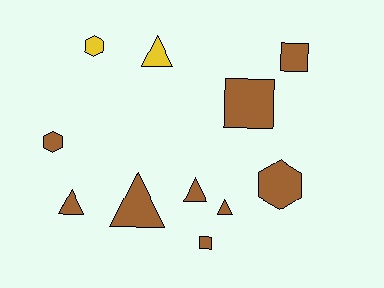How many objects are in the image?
There are 11 objects.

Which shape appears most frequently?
Triangle, with 5 objects.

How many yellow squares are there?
There are no yellow squares.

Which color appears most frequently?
Brown, with 9 objects.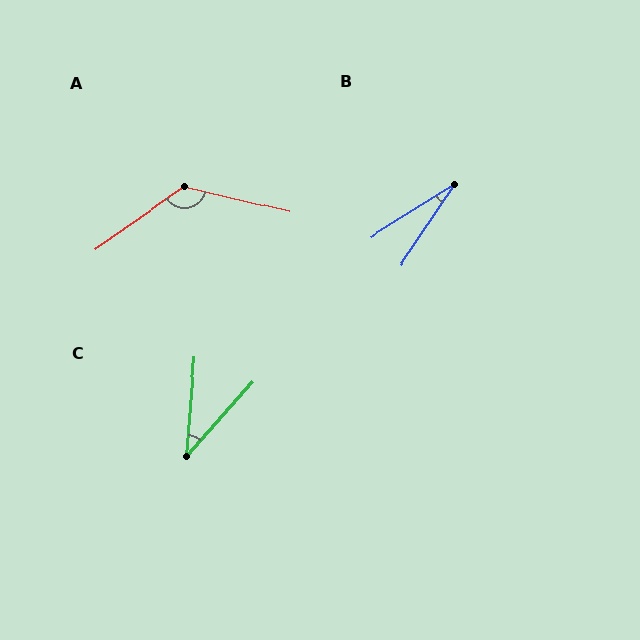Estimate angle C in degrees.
Approximately 37 degrees.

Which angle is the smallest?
B, at approximately 24 degrees.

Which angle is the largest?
A, at approximately 132 degrees.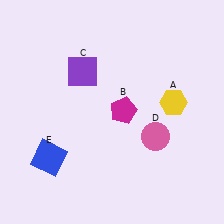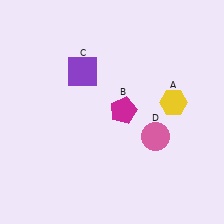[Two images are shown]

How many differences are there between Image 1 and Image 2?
There is 1 difference between the two images.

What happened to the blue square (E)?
The blue square (E) was removed in Image 2. It was in the bottom-left area of Image 1.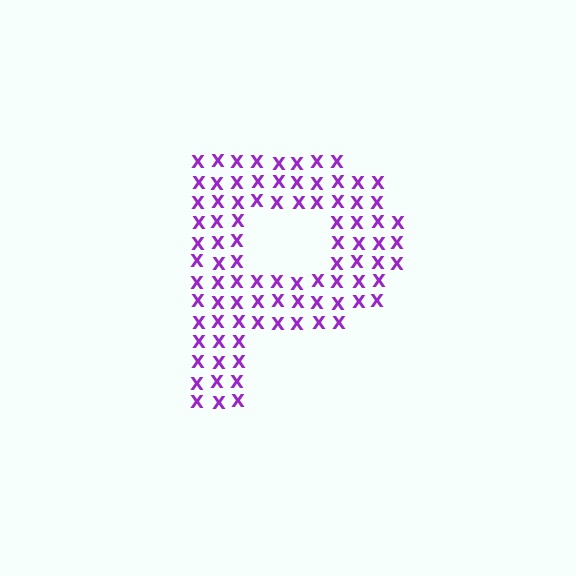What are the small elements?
The small elements are letter X's.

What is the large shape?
The large shape is the letter P.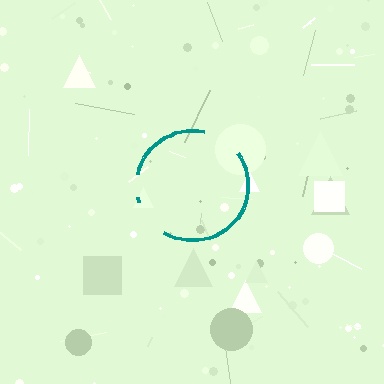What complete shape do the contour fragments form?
The contour fragments form a circle.